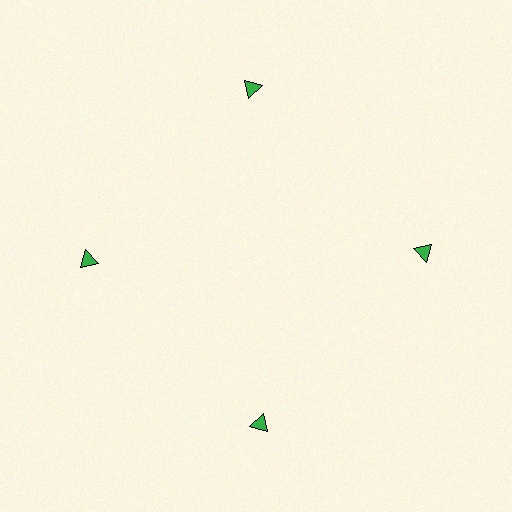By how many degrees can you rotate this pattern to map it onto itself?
The pattern maps onto itself every 90 degrees of rotation.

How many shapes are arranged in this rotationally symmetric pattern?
There are 4 shapes, arranged in 4 groups of 1.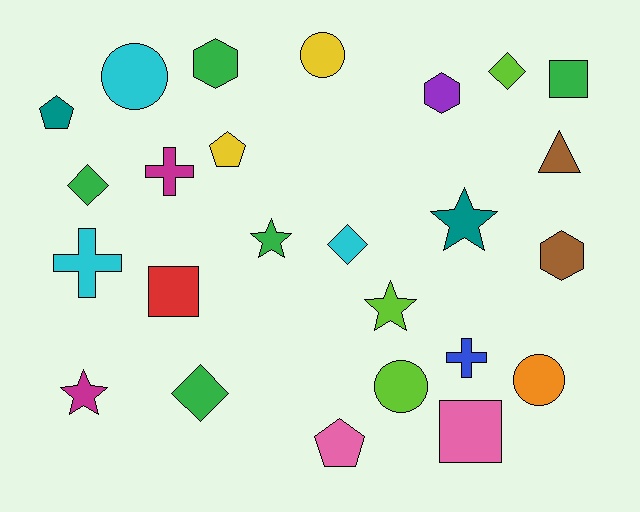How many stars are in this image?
There are 4 stars.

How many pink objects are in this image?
There are 2 pink objects.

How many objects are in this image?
There are 25 objects.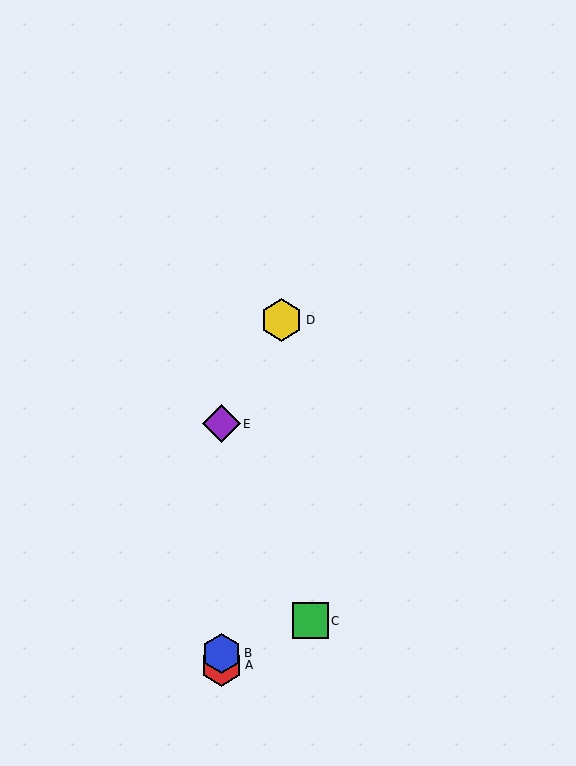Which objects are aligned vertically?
Objects A, B, E are aligned vertically.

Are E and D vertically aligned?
No, E is at x≈221 and D is at x≈281.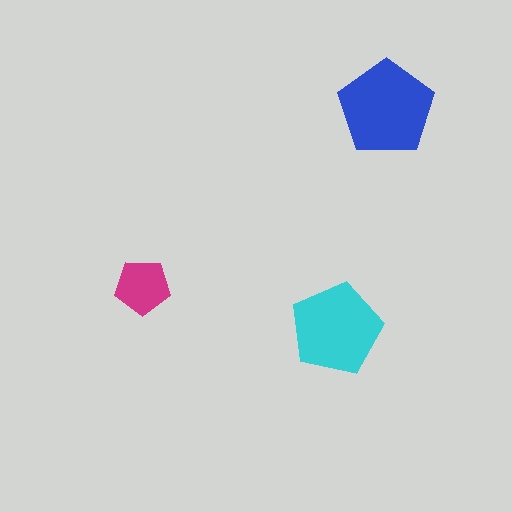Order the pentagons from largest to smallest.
the blue one, the cyan one, the magenta one.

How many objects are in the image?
There are 3 objects in the image.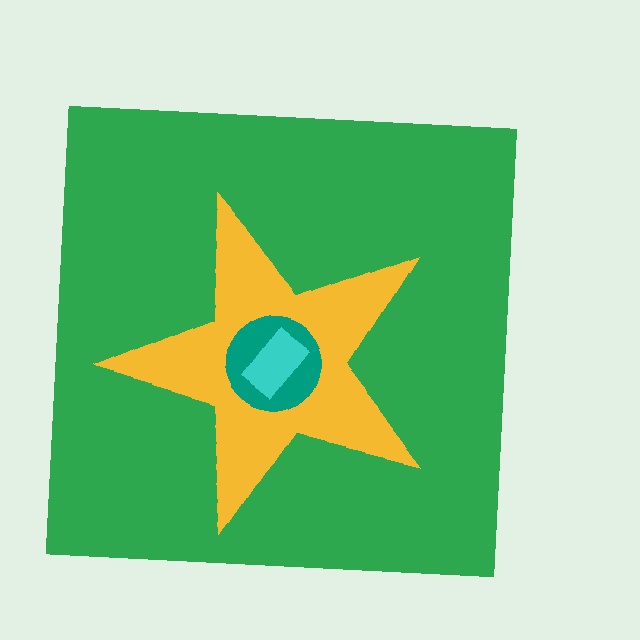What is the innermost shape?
The cyan rectangle.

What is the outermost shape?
The green square.